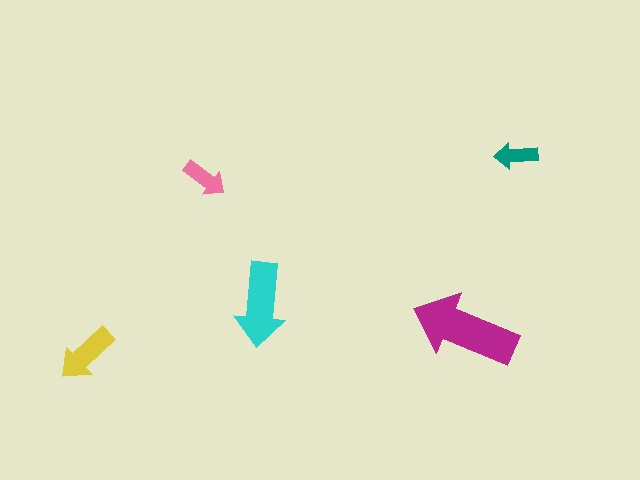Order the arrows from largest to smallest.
the magenta one, the cyan one, the yellow one, the pink one, the teal one.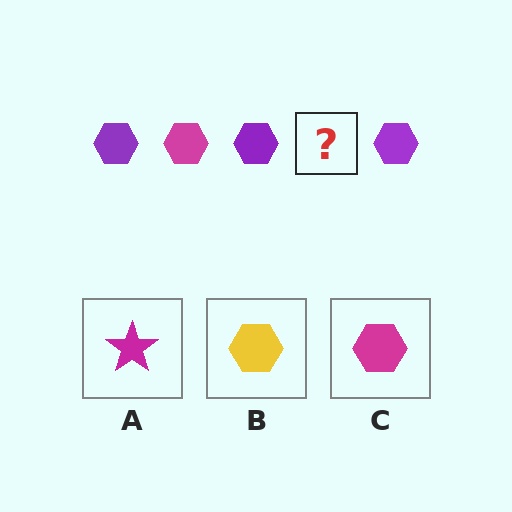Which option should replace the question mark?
Option C.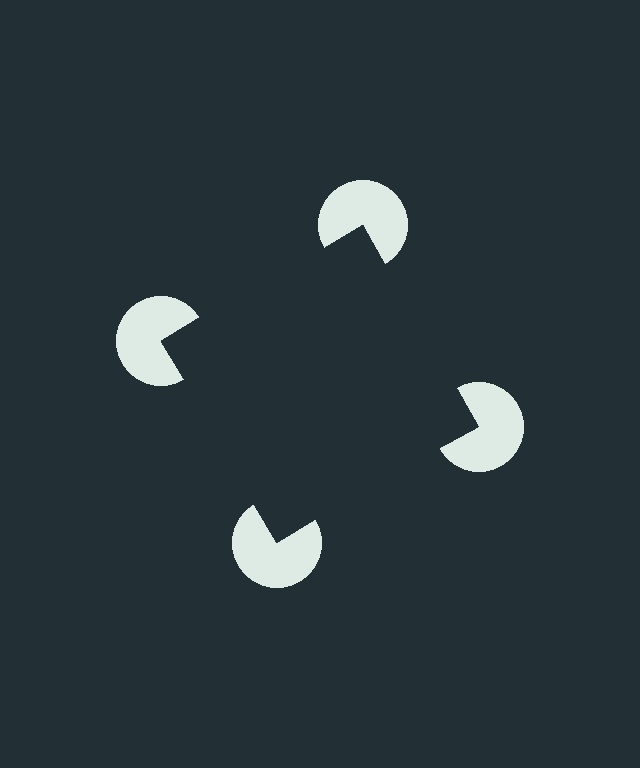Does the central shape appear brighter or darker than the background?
It typically appears slightly darker than the background, even though no actual brightness change is drawn.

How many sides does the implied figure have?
4 sides.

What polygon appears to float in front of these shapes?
An illusory square — its edges are inferred from the aligned wedge cuts in the pac-man discs, not physically drawn.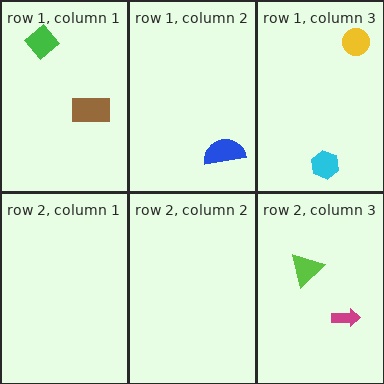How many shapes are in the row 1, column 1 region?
2.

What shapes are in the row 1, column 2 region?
The blue semicircle.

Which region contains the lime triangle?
The row 2, column 3 region.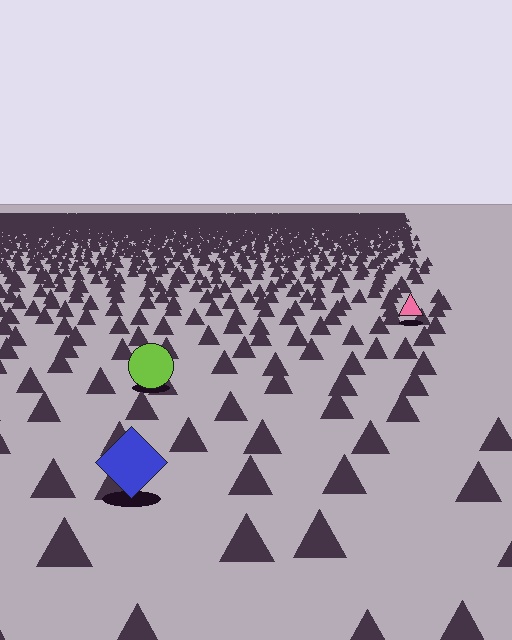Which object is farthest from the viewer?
The pink triangle is farthest from the viewer. It appears smaller and the ground texture around it is denser.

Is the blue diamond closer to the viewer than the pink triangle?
Yes. The blue diamond is closer — you can tell from the texture gradient: the ground texture is coarser near it.